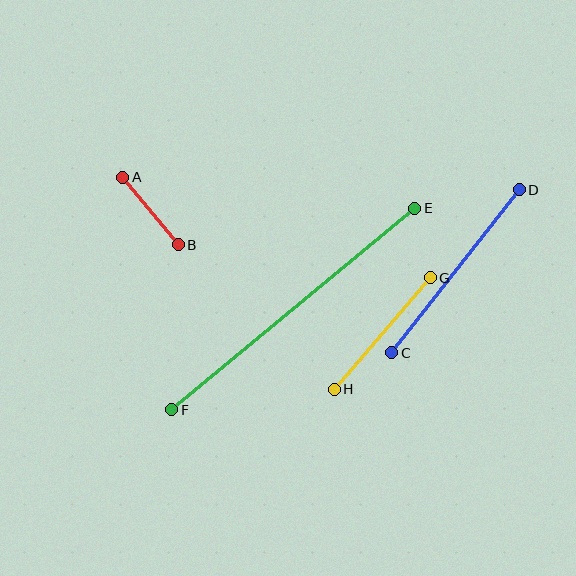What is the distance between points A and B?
The distance is approximately 87 pixels.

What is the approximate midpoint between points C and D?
The midpoint is at approximately (455, 271) pixels.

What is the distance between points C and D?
The distance is approximately 207 pixels.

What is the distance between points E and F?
The distance is approximately 316 pixels.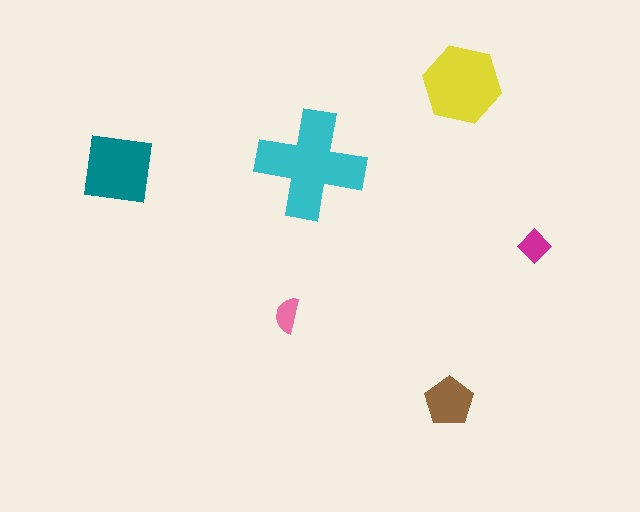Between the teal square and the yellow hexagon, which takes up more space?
The yellow hexagon.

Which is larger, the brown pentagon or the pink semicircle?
The brown pentagon.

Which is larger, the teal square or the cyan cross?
The cyan cross.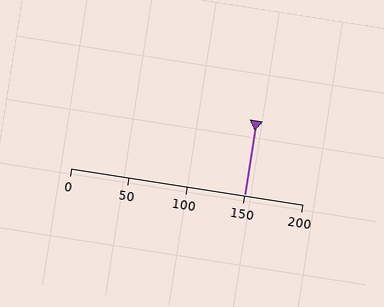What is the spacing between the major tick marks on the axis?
The major ticks are spaced 50 apart.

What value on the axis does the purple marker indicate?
The marker indicates approximately 150.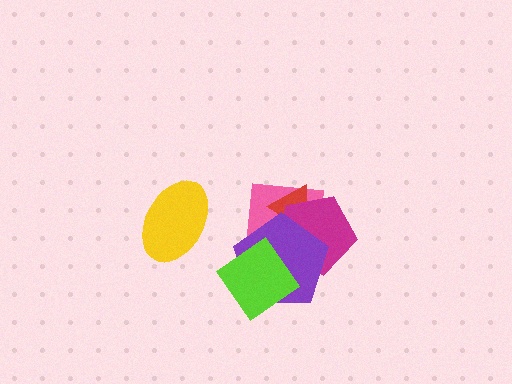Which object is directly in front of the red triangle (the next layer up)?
The magenta pentagon is directly in front of the red triangle.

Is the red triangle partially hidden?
Yes, it is partially covered by another shape.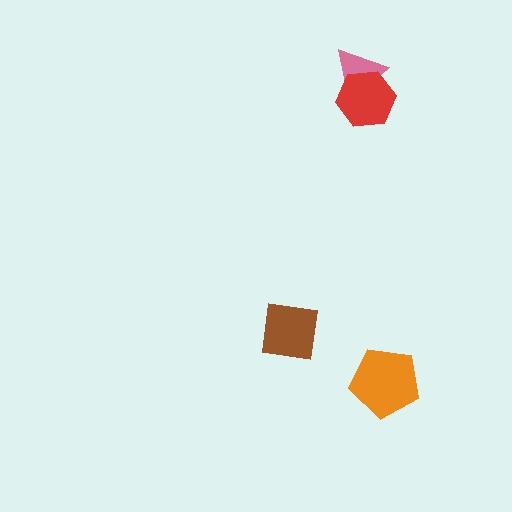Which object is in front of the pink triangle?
The red hexagon is in front of the pink triangle.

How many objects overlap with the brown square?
0 objects overlap with the brown square.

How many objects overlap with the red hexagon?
1 object overlaps with the red hexagon.